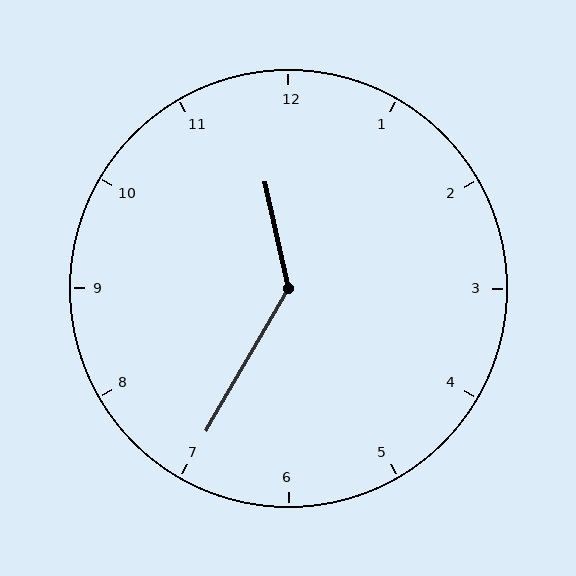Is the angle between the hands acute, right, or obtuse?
It is obtuse.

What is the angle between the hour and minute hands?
Approximately 138 degrees.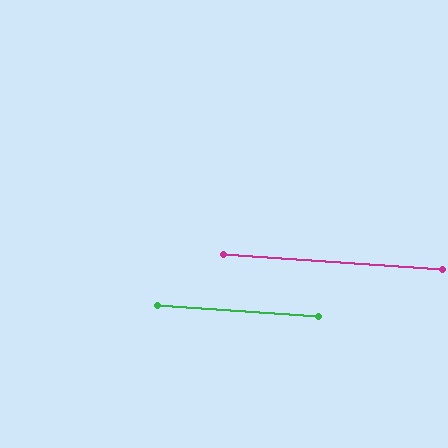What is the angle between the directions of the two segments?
Approximately 0 degrees.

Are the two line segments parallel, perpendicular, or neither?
Parallel — their directions differ by only 0.2°.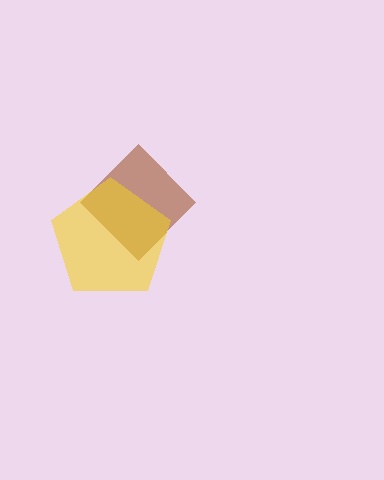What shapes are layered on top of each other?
The layered shapes are: a brown diamond, a yellow pentagon.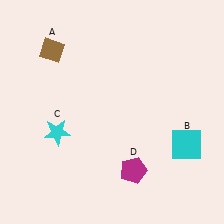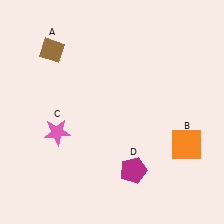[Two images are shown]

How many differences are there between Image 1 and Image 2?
There are 2 differences between the two images.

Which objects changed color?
B changed from cyan to orange. C changed from cyan to pink.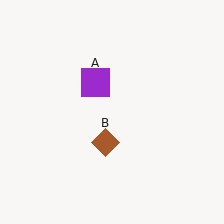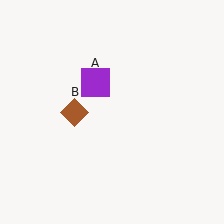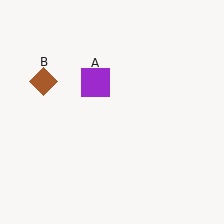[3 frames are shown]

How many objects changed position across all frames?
1 object changed position: brown diamond (object B).